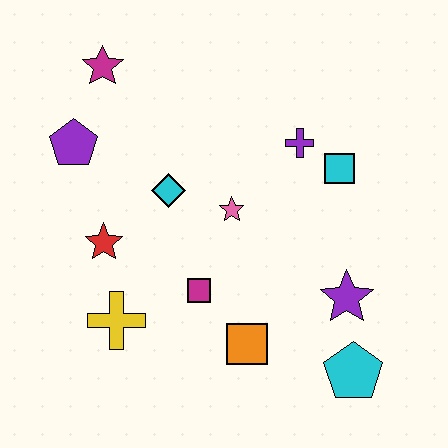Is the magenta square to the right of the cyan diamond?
Yes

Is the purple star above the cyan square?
No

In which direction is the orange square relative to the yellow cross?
The orange square is to the right of the yellow cross.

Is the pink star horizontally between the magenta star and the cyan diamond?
No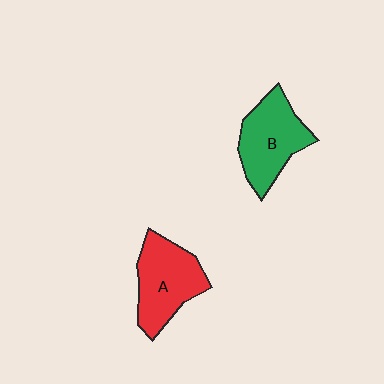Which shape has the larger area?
Shape A (red).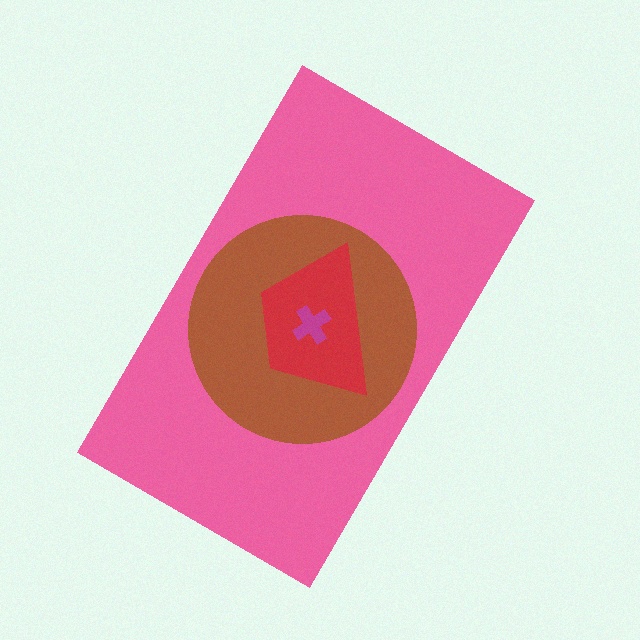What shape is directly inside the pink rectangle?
The brown circle.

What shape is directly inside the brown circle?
The red trapezoid.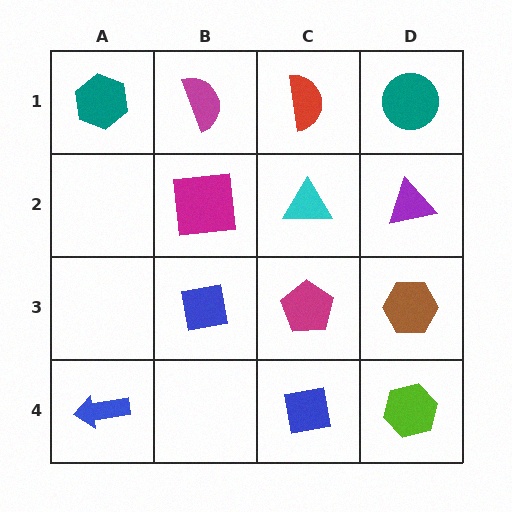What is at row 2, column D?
A purple triangle.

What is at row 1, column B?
A magenta semicircle.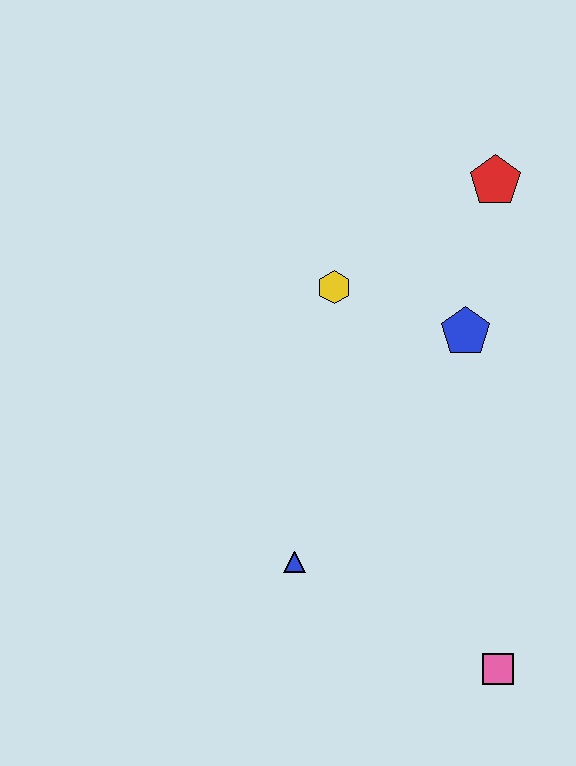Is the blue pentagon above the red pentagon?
No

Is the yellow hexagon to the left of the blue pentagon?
Yes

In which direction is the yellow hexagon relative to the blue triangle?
The yellow hexagon is above the blue triangle.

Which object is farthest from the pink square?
The red pentagon is farthest from the pink square.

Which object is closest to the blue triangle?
The pink square is closest to the blue triangle.